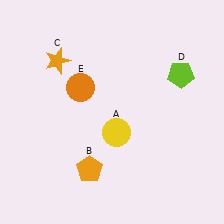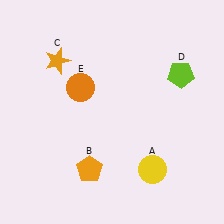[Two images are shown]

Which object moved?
The yellow circle (A) moved down.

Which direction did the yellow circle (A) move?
The yellow circle (A) moved down.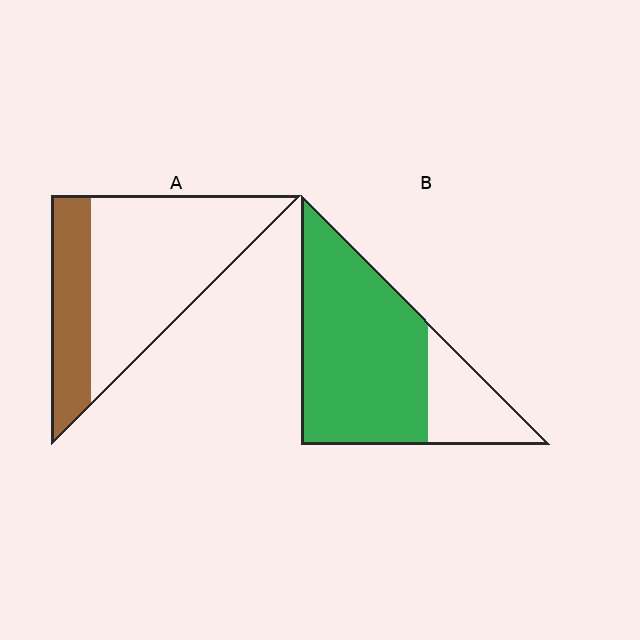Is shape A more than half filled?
No.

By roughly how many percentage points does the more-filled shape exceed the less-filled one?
By roughly 45 percentage points (B over A).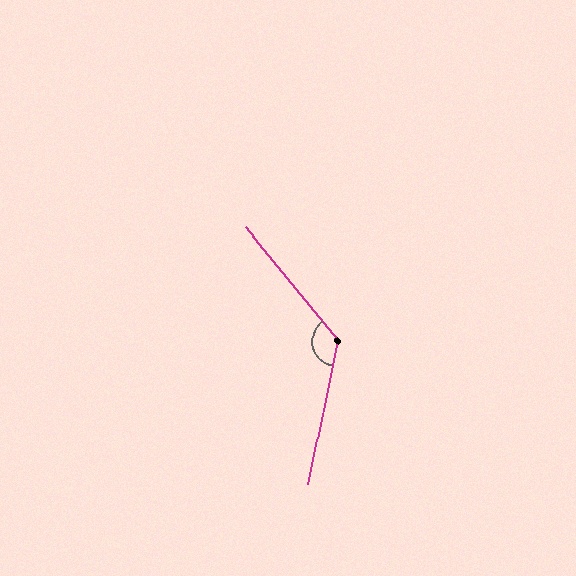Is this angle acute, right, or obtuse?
It is obtuse.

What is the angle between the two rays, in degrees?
Approximately 130 degrees.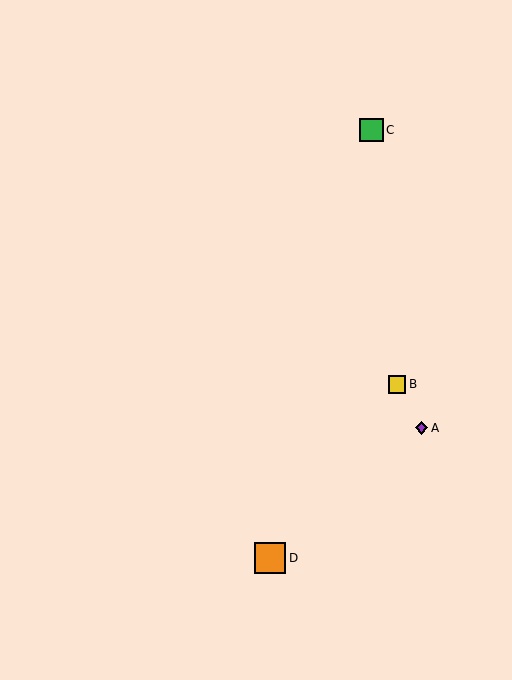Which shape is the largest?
The orange square (labeled D) is the largest.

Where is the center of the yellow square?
The center of the yellow square is at (397, 384).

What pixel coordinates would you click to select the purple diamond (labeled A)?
Click at (422, 428) to select the purple diamond A.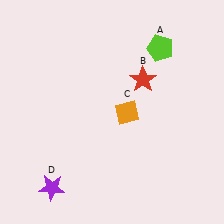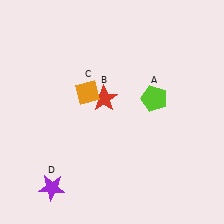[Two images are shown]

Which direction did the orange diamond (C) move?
The orange diamond (C) moved left.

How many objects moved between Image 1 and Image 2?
3 objects moved between the two images.